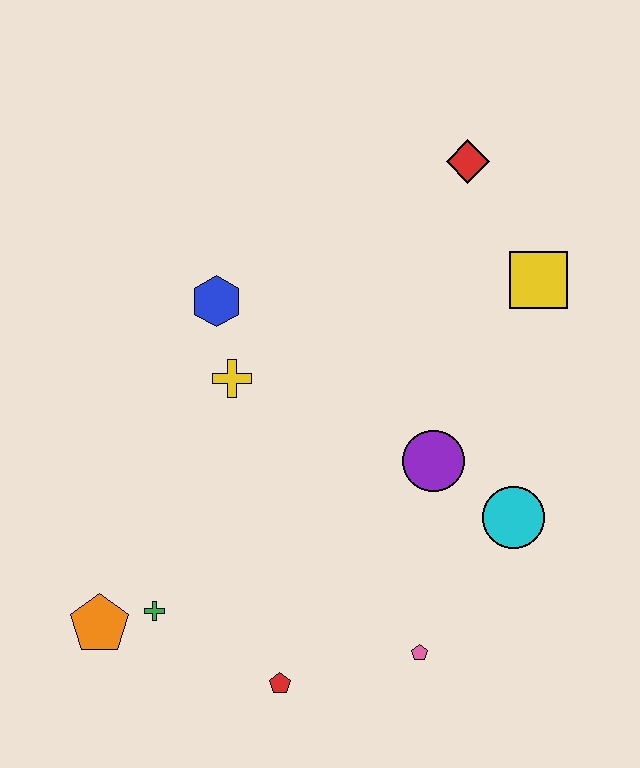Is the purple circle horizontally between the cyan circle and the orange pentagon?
Yes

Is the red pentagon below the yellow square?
Yes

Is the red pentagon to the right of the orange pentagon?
Yes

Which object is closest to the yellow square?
The red diamond is closest to the yellow square.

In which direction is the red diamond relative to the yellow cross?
The red diamond is to the right of the yellow cross.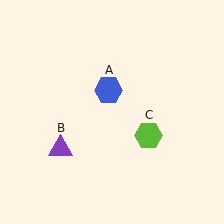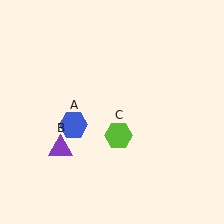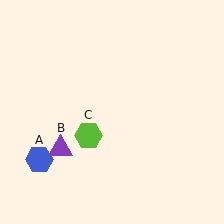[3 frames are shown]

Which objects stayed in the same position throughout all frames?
Purple triangle (object B) remained stationary.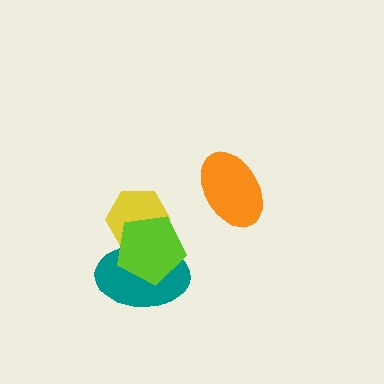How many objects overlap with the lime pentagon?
2 objects overlap with the lime pentagon.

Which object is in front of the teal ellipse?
The lime pentagon is in front of the teal ellipse.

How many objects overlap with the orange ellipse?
0 objects overlap with the orange ellipse.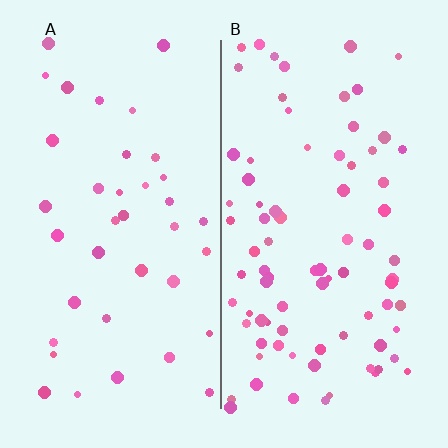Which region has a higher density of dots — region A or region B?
B (the right).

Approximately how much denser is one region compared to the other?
Approximately 2.1× — region B over region A.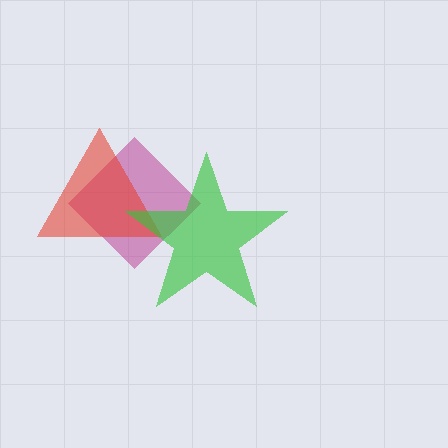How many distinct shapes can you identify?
There are 3 distinct shapes: a magenta diamond, a red triangle, a green star.